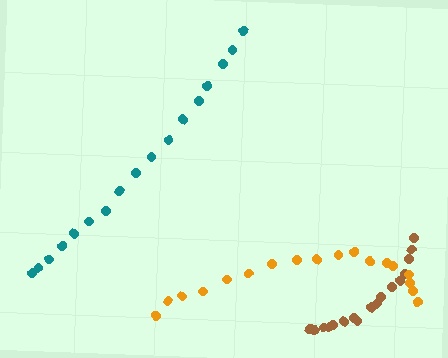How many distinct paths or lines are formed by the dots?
There are 3 distinct paths.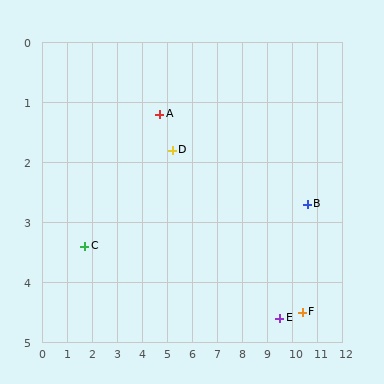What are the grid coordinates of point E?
Point E is at approximately (9.5, 4.6).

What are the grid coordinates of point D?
Point D is at approximately (5.2, 1.8).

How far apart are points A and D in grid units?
Points A and D are about 0.8 grid units apart.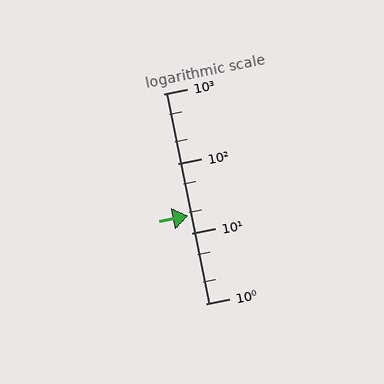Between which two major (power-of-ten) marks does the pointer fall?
The pointer is between 10 and 100.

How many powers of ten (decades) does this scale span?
The scale spans 3 decades, from 1 to 1000.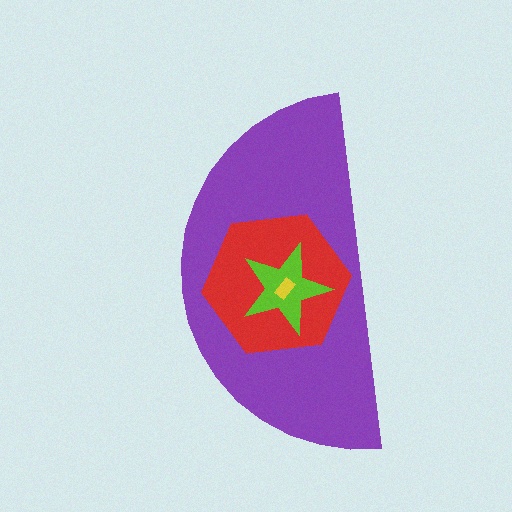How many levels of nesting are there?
4.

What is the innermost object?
The yellow rectangle.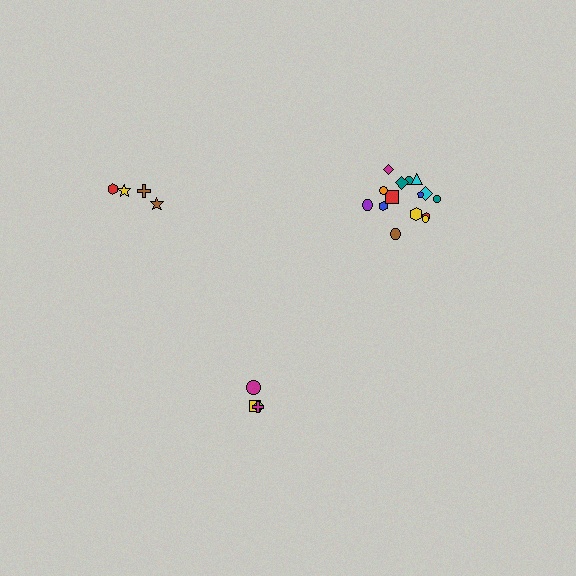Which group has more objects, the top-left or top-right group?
The top-right group.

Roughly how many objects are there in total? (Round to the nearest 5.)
Roughly 25 objects in total.